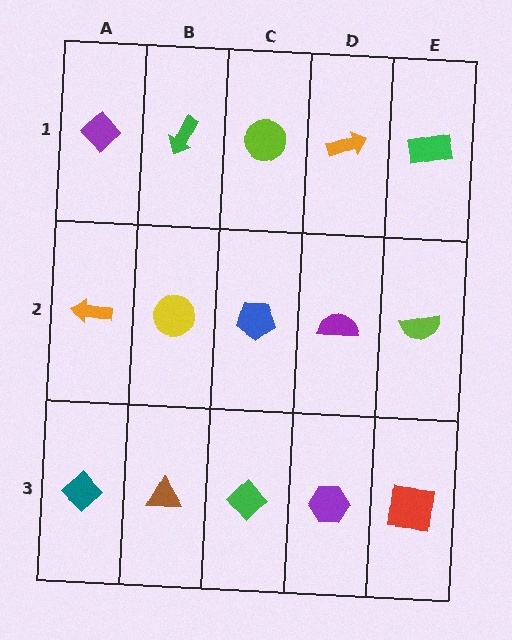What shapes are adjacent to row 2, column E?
A green rectangle (row 1, column E), a red square (row 3, column E), a purple semicircle (row 2, column D).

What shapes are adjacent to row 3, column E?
A lime semicircle (row 2, column E), a purple hexagon (row 3, column D).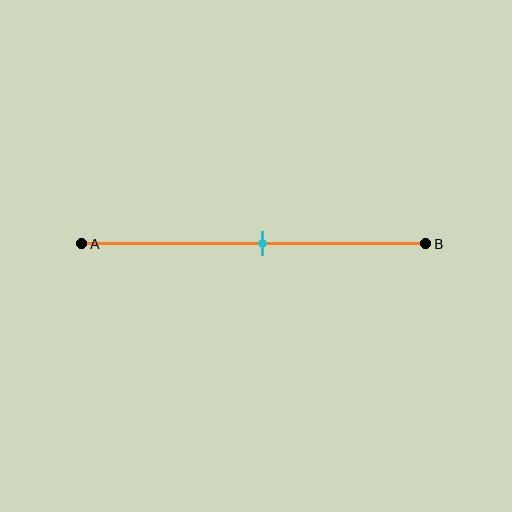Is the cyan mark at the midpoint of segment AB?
Yes, the mark is approximately at the midpoint.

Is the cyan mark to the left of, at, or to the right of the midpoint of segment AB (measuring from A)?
The cyan mark is approximately at the midpoint of segment AB.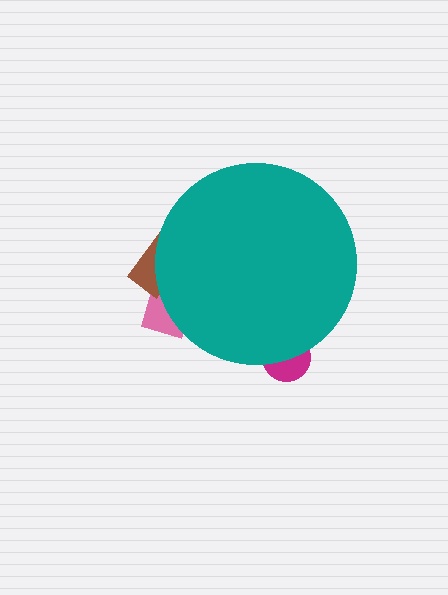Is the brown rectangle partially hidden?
Yes, the brown rectangle is partially hidden behind the teal circle.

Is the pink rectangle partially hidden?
Yes, the pink rectangle is partially hidden behind the teal circle.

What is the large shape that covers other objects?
A teal circle.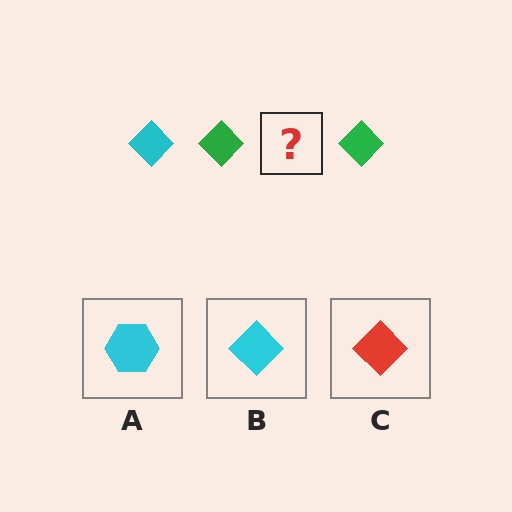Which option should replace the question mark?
Option B.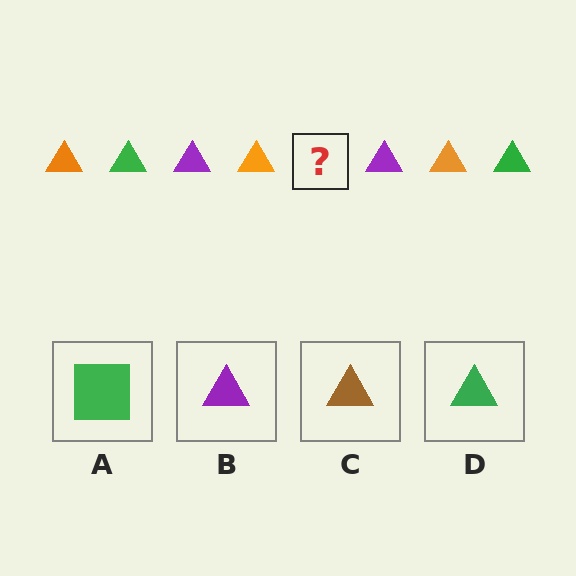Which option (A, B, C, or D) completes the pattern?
D.